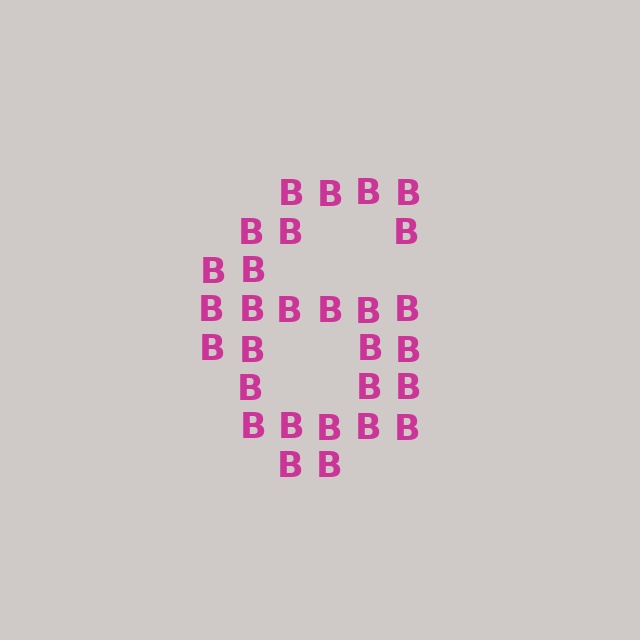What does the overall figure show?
The overall figure shows the digit 6.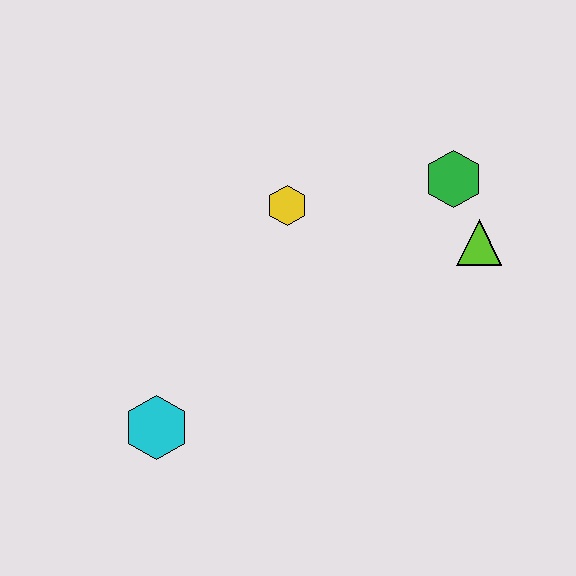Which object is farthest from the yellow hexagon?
The cyan hexagon is farthest from the yellow hexagon.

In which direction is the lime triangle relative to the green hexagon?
The lime triangle is below the green hexagon.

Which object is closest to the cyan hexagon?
The yellow hexagon is closest to the cyan hexagon.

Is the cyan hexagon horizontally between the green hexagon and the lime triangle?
No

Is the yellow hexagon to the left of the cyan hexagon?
No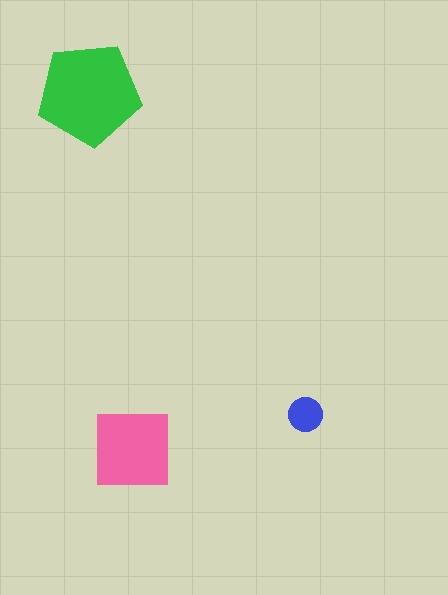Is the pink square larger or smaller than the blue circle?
Larger.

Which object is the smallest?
The blue circle.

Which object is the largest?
The green pentagon.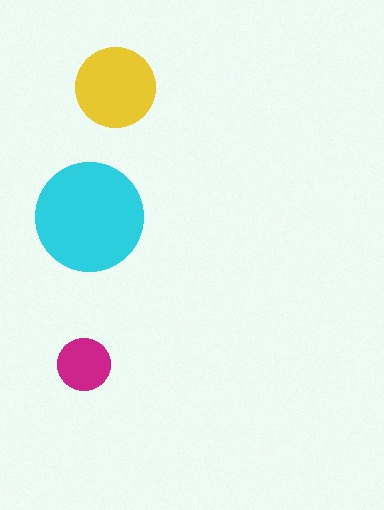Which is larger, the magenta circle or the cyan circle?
The cyan one.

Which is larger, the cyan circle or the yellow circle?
The cyan one.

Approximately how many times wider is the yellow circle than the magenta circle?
About 1.5 times wider.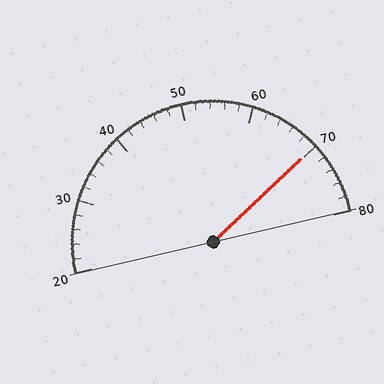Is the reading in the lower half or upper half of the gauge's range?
The reading is in the upper half of the range (20 to 80).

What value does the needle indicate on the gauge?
The needle indicates approximately 70.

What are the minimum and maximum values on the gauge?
The gauge ranges from 20 to 80.